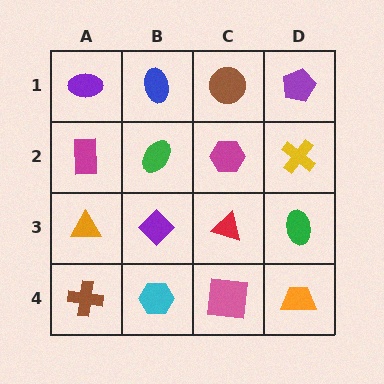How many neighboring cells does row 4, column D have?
2.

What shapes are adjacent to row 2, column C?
A brown circle (row 1, column C), a red triangle (row 3, column C), a green ellipse (row 2, column B), a yellow cross (row 2, column D).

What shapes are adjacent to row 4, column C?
A red triangle (row 3, column C), a cyan hexagon (row 4, column B), an orange trapezoid (row 4, column D).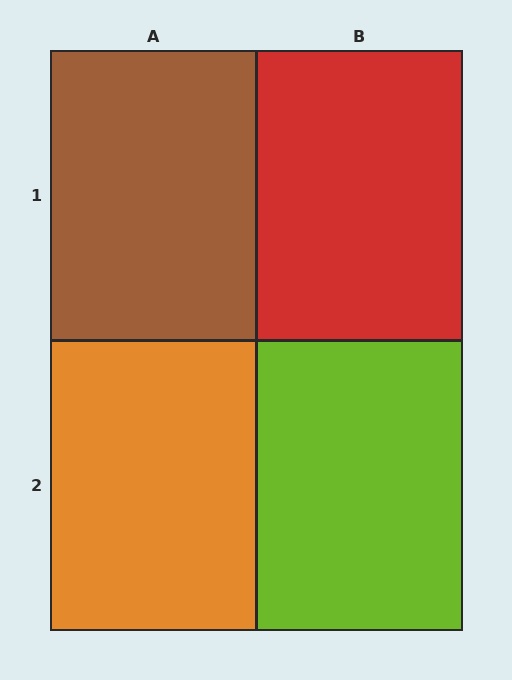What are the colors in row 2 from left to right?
Orange, lime.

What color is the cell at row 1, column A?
Brown.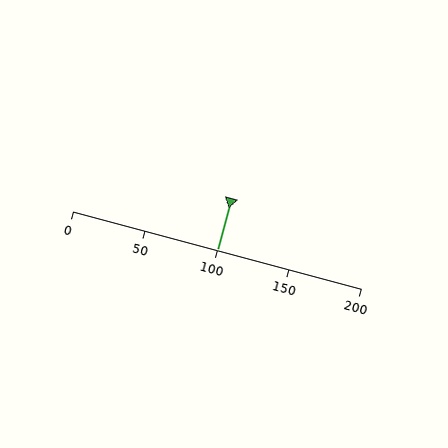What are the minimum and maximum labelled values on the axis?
The axis runs from 0 to 200.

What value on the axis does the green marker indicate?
The marker indicates approximately 100.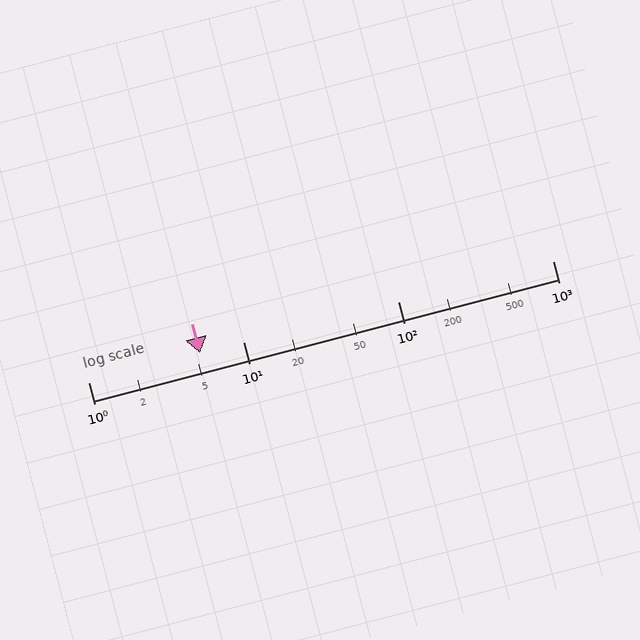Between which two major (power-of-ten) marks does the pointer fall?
The pointer is between 1 and 10.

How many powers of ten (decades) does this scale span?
The scale spans 3 decades, from 1 to 1000.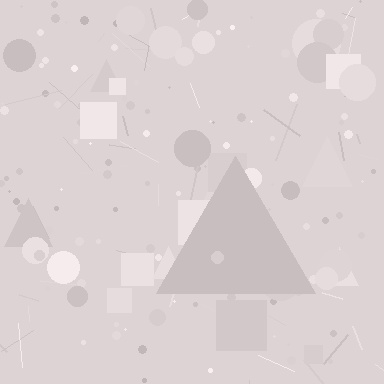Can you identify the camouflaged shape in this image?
The camouflaged shape is a triangle.